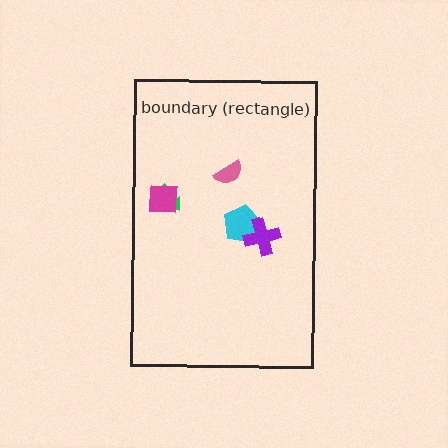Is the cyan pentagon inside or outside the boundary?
Inside.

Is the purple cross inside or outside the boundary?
Inside.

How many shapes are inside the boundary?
5 inside, 0 outside.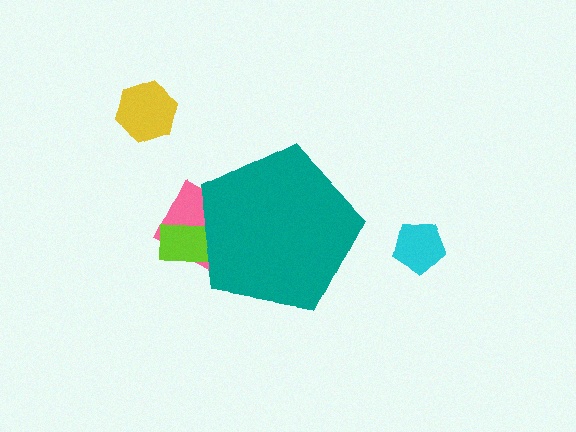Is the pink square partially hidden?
Yes, the pink square is partially hidden behind the teal pentagon.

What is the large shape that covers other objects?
A teal pentagon.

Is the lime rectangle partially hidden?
Yes, the lime rectangle is partially hidden behind the teal pentagon.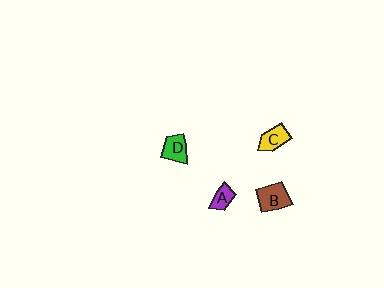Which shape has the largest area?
Shape B (brown).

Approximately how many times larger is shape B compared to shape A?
Approximately 1.7 times.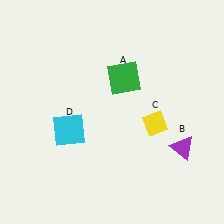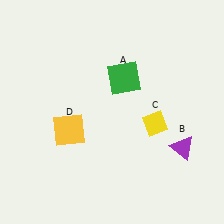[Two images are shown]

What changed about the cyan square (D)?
In Image 1, D is cyan. In Image 2, it changed to yellow.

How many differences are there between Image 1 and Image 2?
There is 1 difference between the two images.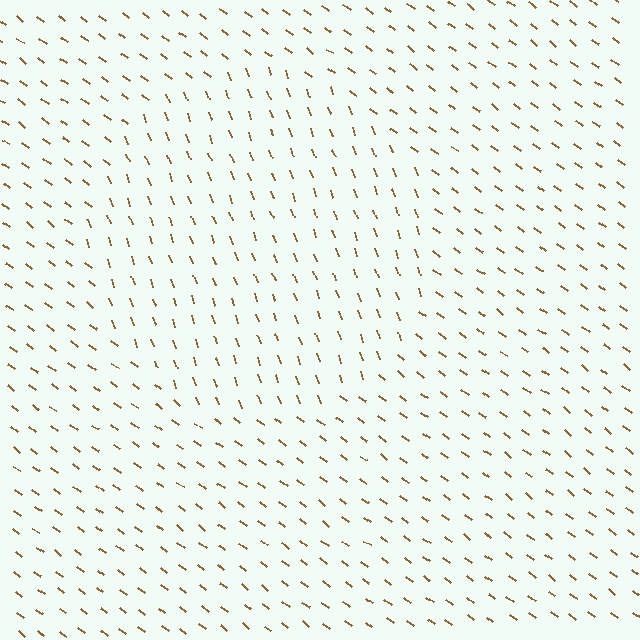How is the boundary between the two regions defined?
The boundary is defined purely by a change in line orientation (approximately 33 degrees difference). All lines are the same color and thickness.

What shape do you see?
I see a circle.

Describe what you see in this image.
The image is filled with small brown line segments. A circle region in the image has lines oriented differently from the surrounding lines, creating a visible texture boundary.